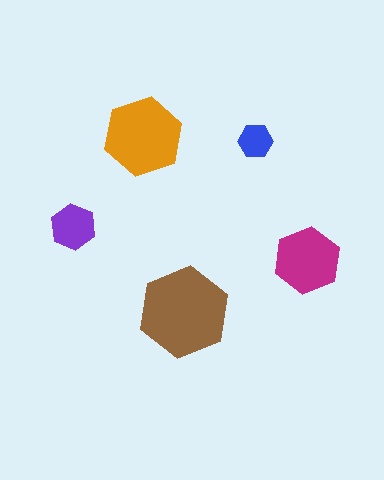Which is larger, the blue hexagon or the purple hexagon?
The purple one.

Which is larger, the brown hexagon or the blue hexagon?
The brown one.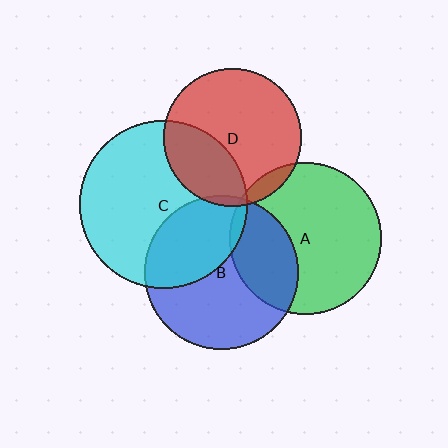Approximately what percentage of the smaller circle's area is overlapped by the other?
Approximately 30%.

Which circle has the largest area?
Circle C (cyan).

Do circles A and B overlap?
Yes.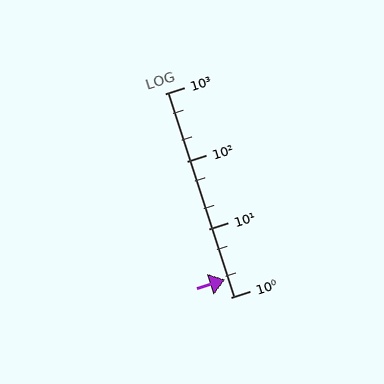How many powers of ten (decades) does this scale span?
The scale spans 3 decades, from 1 to 1000.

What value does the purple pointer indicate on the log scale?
The pointer indicates approximately 1.8.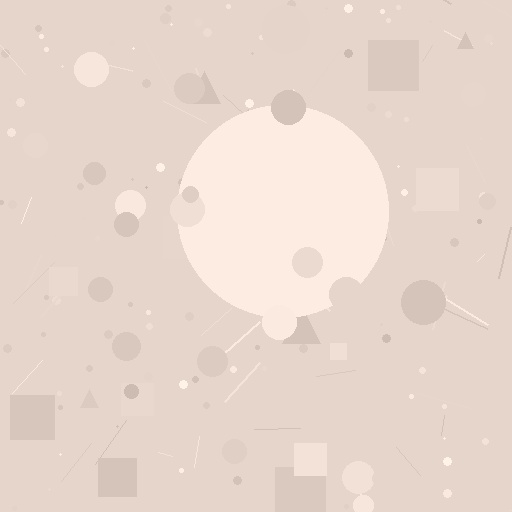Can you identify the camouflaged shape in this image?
The camouflaged shape is a circle.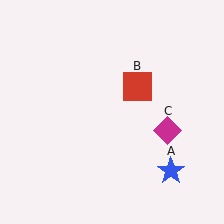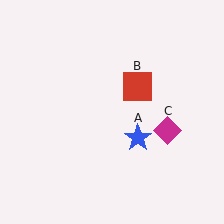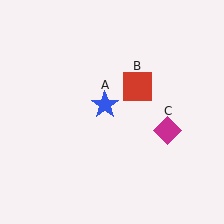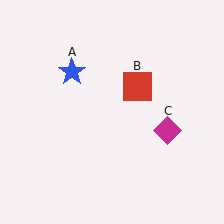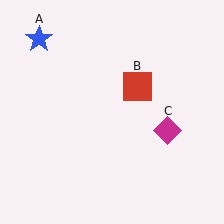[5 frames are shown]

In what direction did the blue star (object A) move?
The blue star (object A) moved up and to the left.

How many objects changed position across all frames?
1 object changed position: blue star (object A).